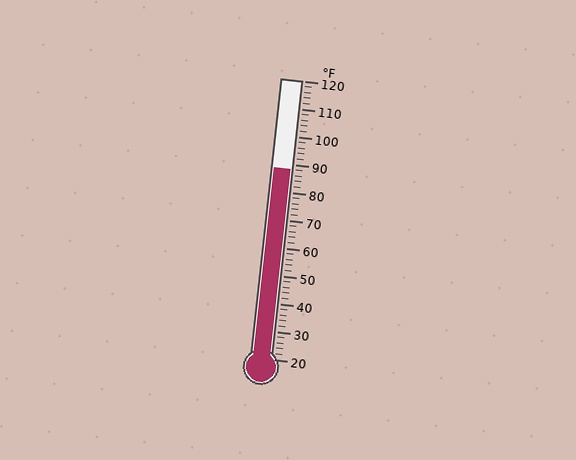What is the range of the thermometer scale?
The thermometer scale ranges from 20°F to 120°F.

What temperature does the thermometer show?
The thermometer shows approximately 88°F.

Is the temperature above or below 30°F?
The temperature is above 30°F.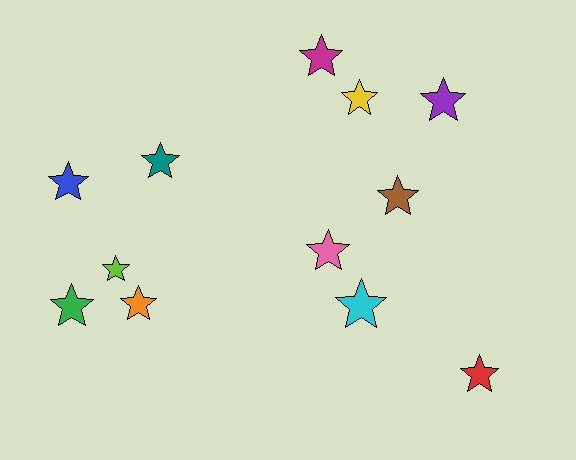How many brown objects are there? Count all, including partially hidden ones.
There is 1 brown object.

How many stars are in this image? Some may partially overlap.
There are 12 stars.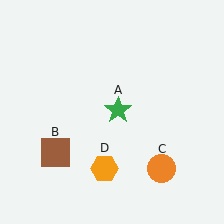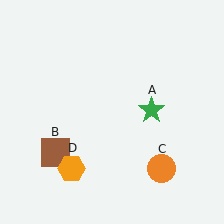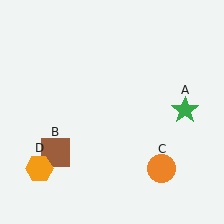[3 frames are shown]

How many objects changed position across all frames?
2 objects changed position: green star (object A), orange hexagon (object D).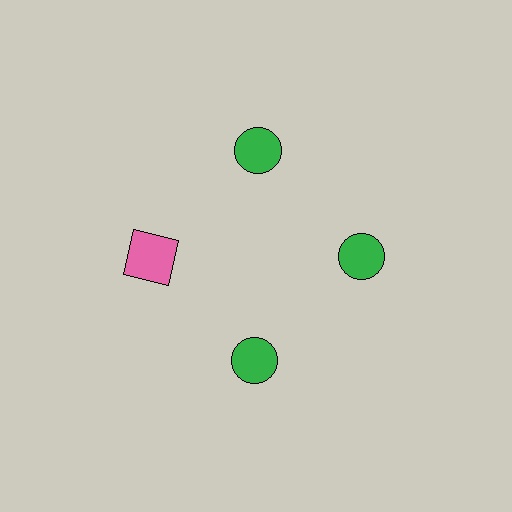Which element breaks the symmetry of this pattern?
The pink square at roughly the 9 o'clock position breaks the symmetry. All other shapes are green circles.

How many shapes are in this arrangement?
There are 4 shapes arranged in a ring pattern.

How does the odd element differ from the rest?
It differs in both color (pink instead of green) and shape (square instead of circle).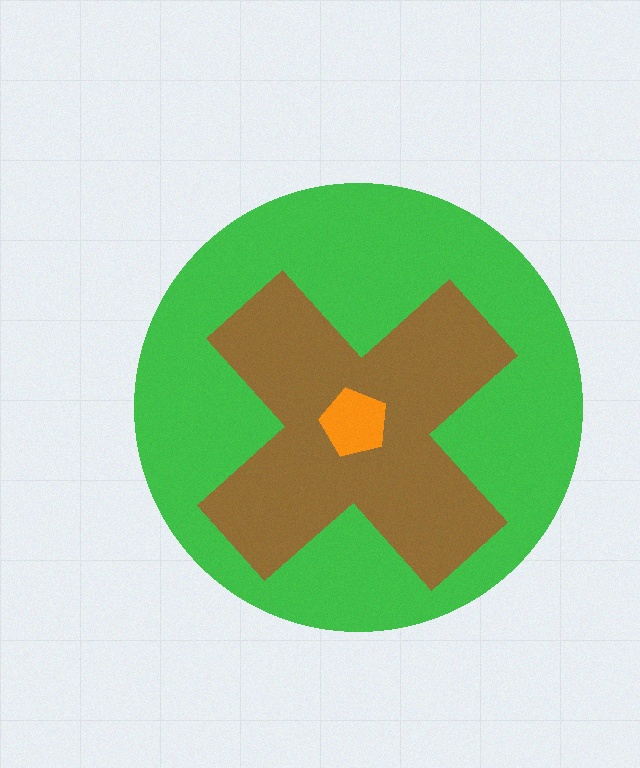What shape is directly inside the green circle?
The brown cross.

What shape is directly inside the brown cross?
The orange pentagon.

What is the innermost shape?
The orange pentagon.